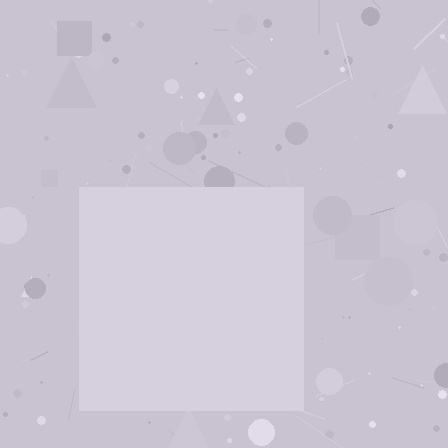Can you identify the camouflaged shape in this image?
The camouflaged shape is a square.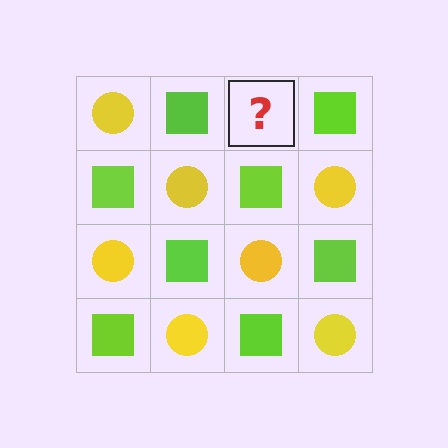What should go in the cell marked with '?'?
The missing cell should contain a yellow circle.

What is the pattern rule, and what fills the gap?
The rule is that it alternates yellow circle and lime square in a checkerboard pattern. The gap should be filled with a yellow circle.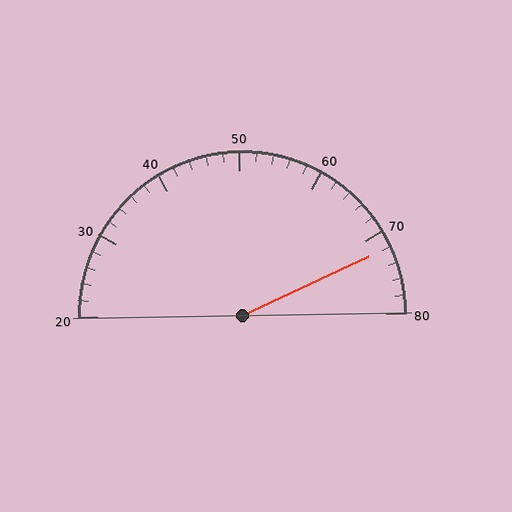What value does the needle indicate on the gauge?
The needle indicates approximately 72.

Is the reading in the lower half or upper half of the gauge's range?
The reading is in the upper half of the range (20 to 80).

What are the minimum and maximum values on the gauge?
The gauge ranges from 20 to 80.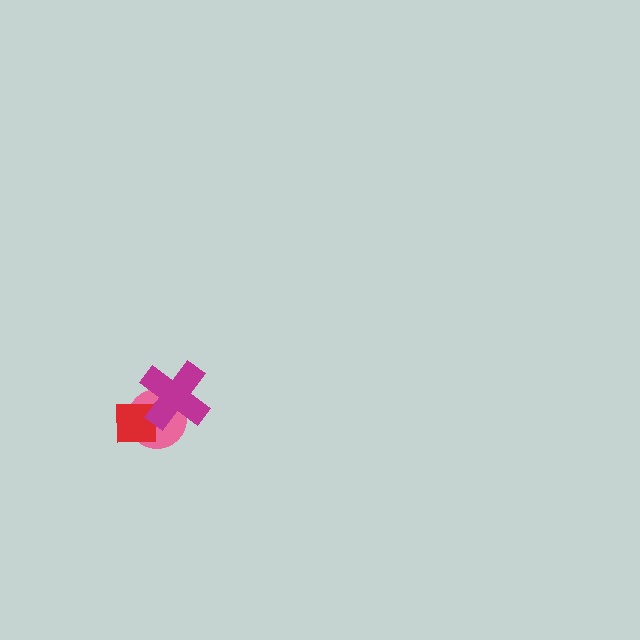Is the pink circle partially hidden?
Yes, it is partially covered by another shape.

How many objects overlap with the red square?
2 objects overlap with the red square.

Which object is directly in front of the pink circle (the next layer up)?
The red square is directly in front of the pink circle.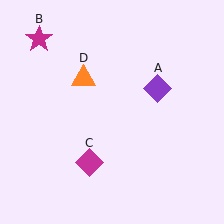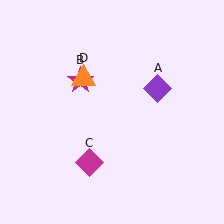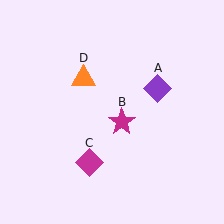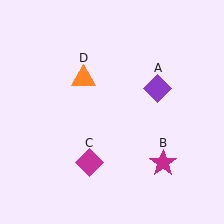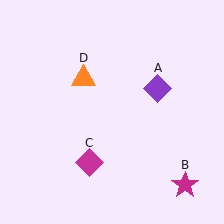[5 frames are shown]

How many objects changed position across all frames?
1 object changed position: magenta star (object B).